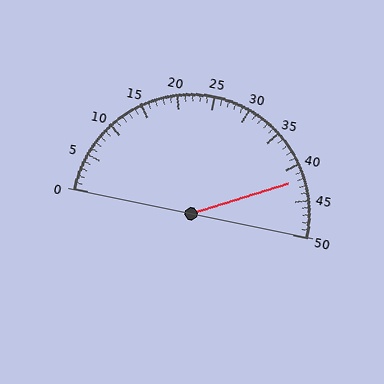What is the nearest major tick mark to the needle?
The nearest major tick mark is 40.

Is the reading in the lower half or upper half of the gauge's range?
The reading is in the upper half of the range (0 to 50).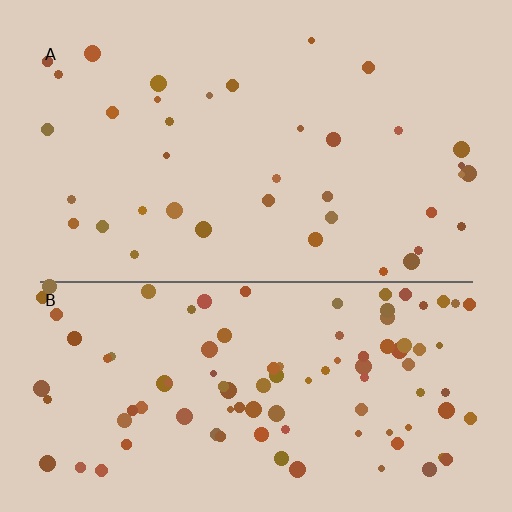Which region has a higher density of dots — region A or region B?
B (the bottom).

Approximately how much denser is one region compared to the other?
Approximately 2.6× — region B over region A.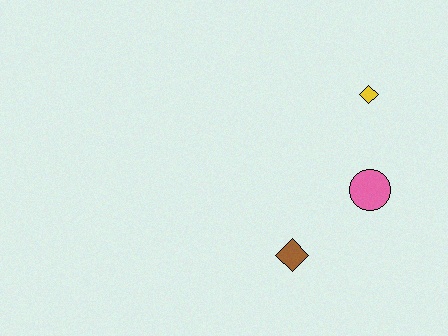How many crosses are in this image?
There are no crosses.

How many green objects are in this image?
There are no green objects.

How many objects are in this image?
There are 3 objects.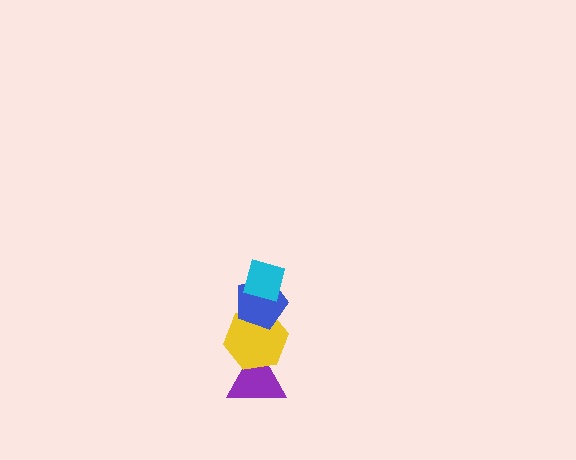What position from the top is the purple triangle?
The purple triangle is 4th from the top.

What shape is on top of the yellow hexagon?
The blue pentagon is on top of the yellow hexagon.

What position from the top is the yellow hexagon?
The yellow hexagon is 3rd from the top.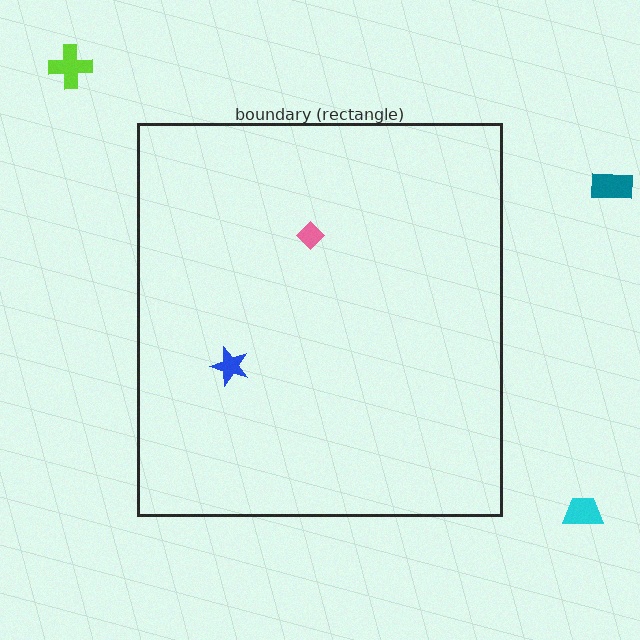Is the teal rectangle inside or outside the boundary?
Outside.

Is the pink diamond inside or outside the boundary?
Inside.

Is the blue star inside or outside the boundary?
Inside.